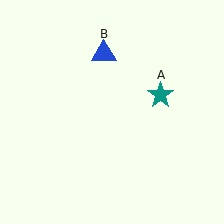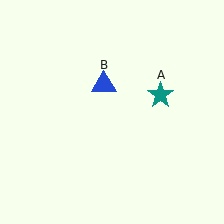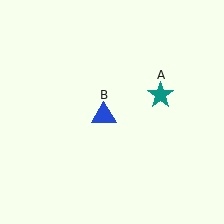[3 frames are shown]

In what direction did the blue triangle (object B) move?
The blue triangle (object B) moved down.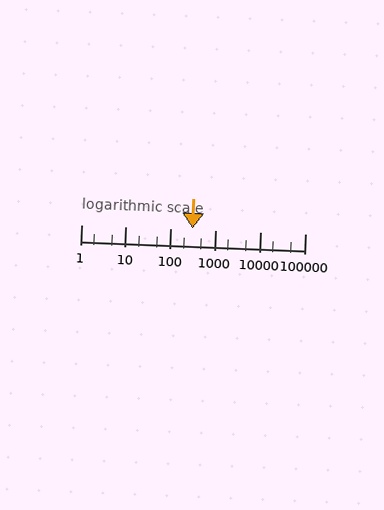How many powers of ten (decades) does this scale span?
The scale spans 5 decades, from 1 to 100000.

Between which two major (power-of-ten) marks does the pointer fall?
The pointer is between 100 and 1000.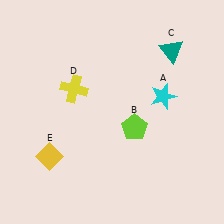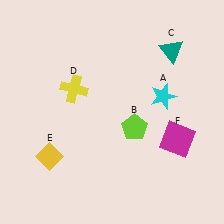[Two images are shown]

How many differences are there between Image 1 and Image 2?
There is 1 difference between the two images.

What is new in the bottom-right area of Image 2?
A magenta square (F) was added in the bottom-right area of Image 2.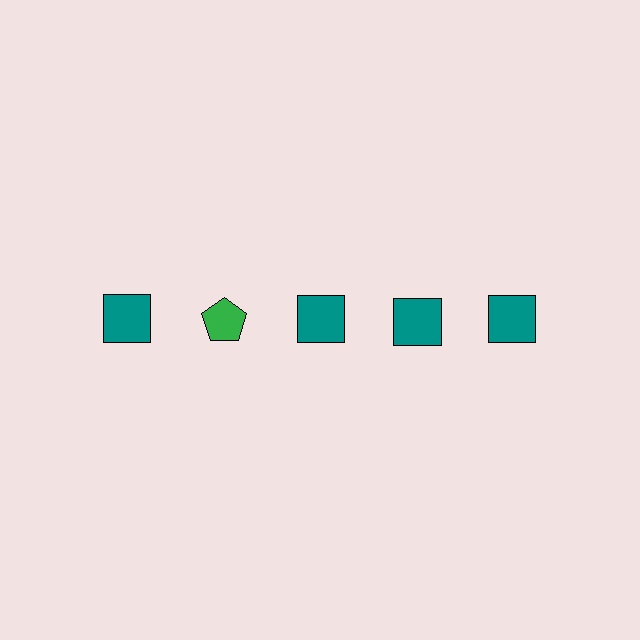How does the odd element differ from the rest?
It differs in both color (green instead of teal) and shape (pentagon instead of square).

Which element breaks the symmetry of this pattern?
The green pentagon in the top row, second from left column breaks the symmetry. All other shapes are teal squares.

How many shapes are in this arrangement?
There are 5 shapes arranged in a grid pattern.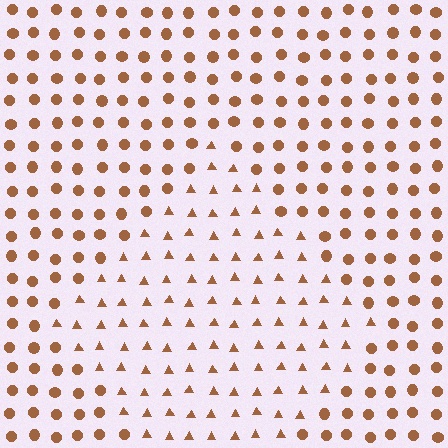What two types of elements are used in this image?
The image uses triangles inside the diamond region and circles outside it.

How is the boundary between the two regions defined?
The boundary is defined by a change in element shape: triangles inside vs. circles outside. All elements share the same color and spacing.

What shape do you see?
I see a diamond.